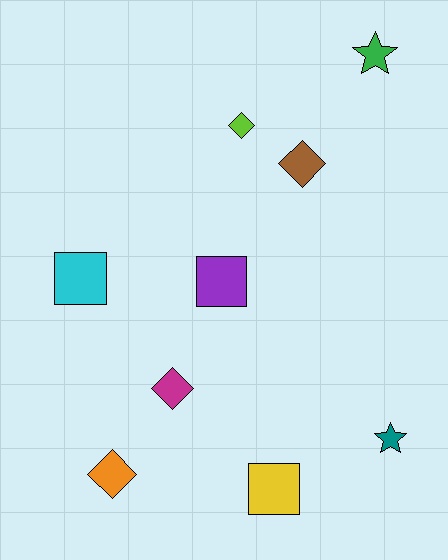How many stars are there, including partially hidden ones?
There are 2 stars.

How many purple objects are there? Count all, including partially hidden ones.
There is 1 purple object.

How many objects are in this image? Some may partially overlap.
There are 9 objects.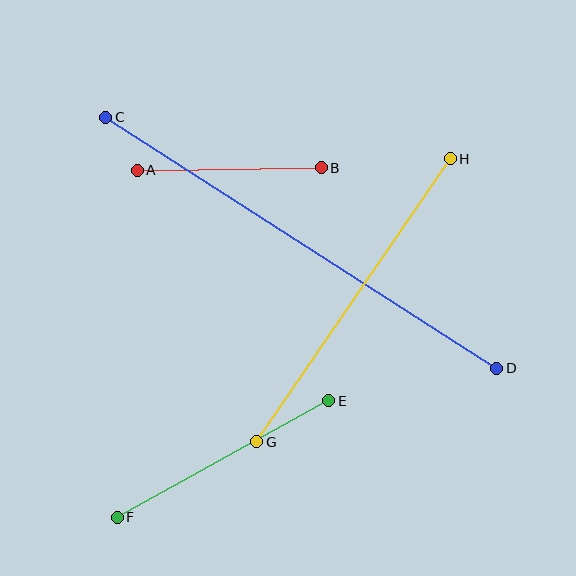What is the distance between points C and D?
The distance is approximately 465 pixels.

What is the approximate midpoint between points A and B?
The midpoint is at approximately (229, 169) pixels.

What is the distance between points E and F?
The distance is approximately 241 pixels.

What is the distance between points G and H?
The distance is approximately 343 pixels.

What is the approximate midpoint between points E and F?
The midpoint is at approximately (223, 459) pixels.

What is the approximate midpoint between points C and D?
The midpoint is at approximately (301, 243) pixels.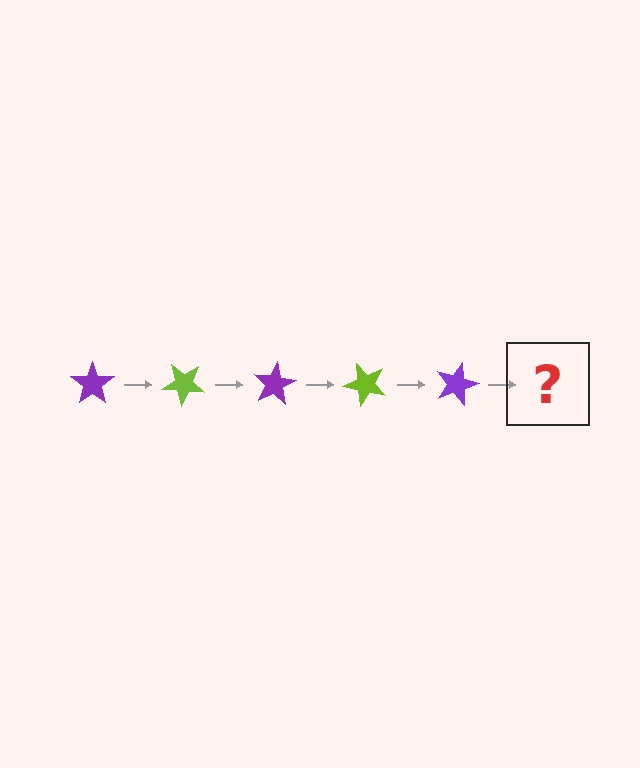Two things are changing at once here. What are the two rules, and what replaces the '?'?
The two rules are that it rotates 40 degrees each step and the color cycles through purple and lime. The '?' should be a lime star, rotated 200 degrees from the start.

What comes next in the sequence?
The next element should be a lime star, rotated 200 degrees from the start.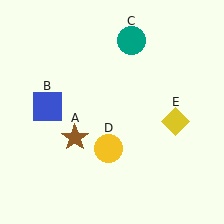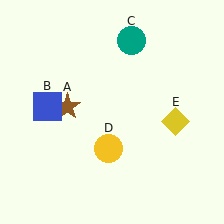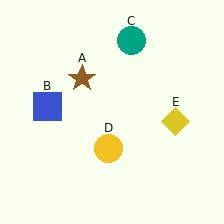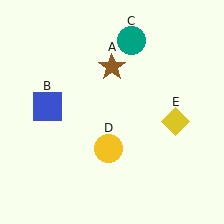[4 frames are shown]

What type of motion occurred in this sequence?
The brown star (object A) rotated clockwise around the center of the scene.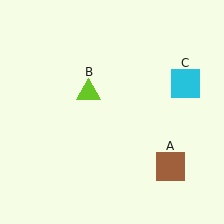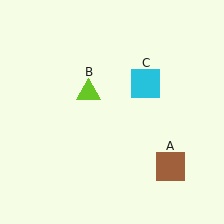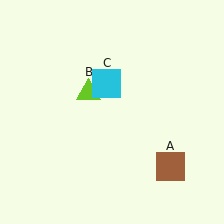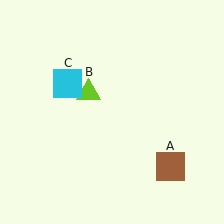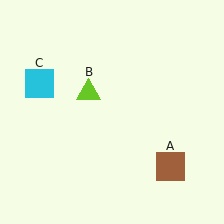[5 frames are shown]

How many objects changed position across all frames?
1 object changed position: cyan square (object C).